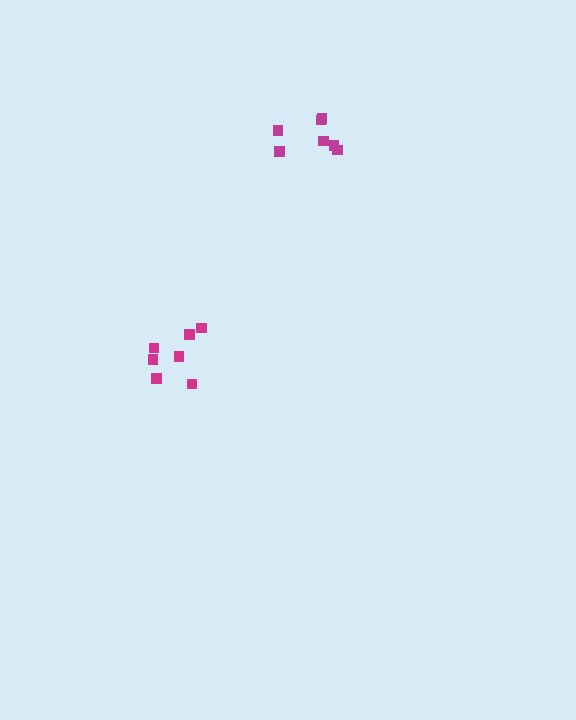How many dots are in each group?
Group 1: 7 dots, Group 2: 7 dots (14 total).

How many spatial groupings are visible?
There are 2 spatial groupings.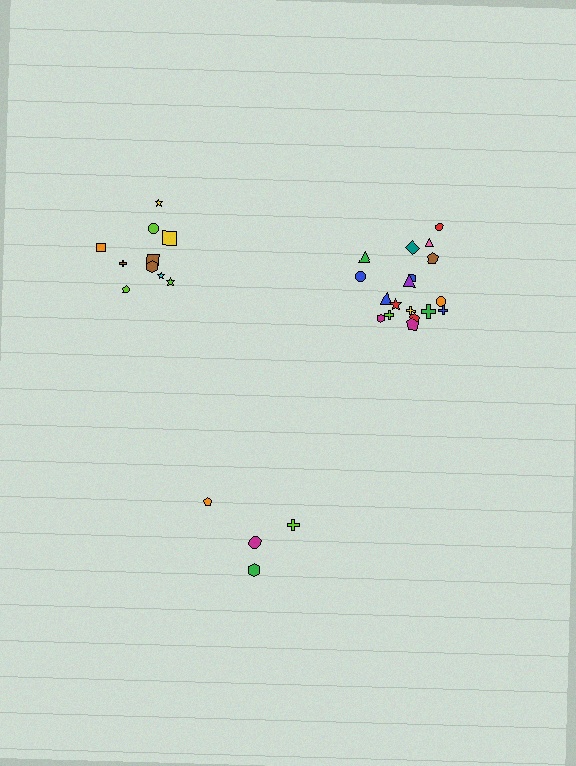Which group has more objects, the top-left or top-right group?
The top-right group.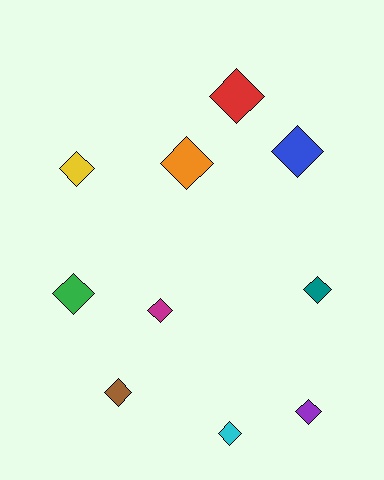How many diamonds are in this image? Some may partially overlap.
There are 10 diamonds.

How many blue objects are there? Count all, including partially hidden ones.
There is 1 blue object.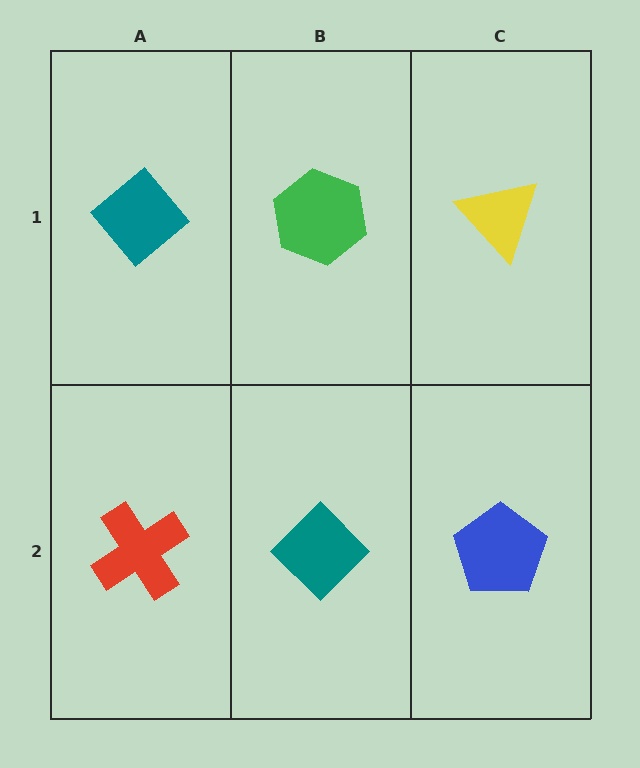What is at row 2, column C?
A blue pentagon.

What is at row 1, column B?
A green hexagon.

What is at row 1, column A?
A teal diamond.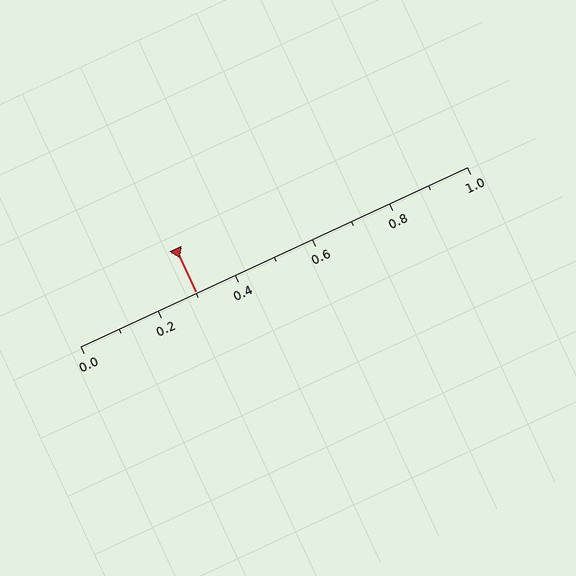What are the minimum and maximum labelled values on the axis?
The axis runs from 0.0 to 1.0.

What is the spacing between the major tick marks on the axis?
The major ticks are spaced 0.2 apart.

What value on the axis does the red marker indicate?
The marker indicates approximately 0.3.